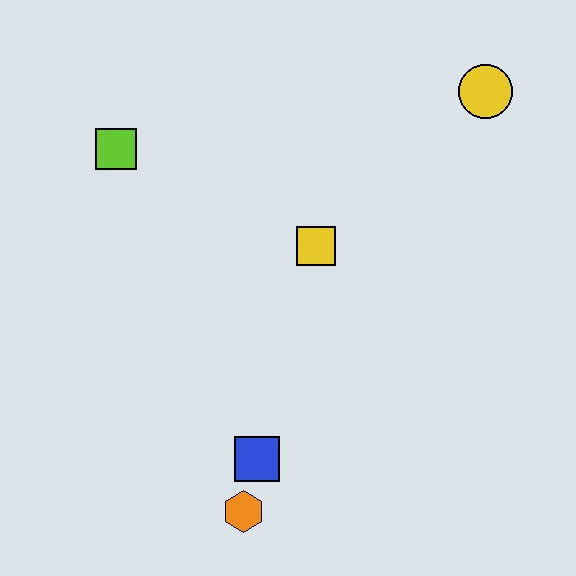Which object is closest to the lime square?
The yellow square is closest to the lime square.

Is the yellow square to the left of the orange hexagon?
No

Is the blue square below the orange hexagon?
No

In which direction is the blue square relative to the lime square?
The blue square is below the lime square.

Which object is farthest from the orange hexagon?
The yellow circle is farthest from the orange hexagon.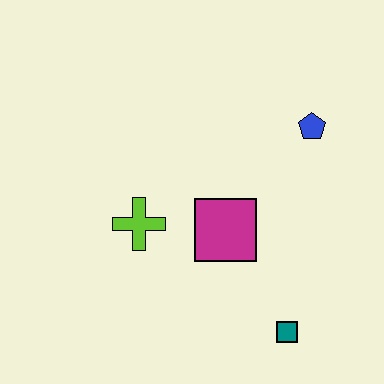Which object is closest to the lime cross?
The magenta square is closest to the lime cross.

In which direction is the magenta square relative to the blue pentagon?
The magenta square is below the blue pentagon.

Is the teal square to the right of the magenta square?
Yes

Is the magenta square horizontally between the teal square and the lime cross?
Yes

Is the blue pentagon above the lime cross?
Yes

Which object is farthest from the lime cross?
The blue pentagon is farthest from the lime cross.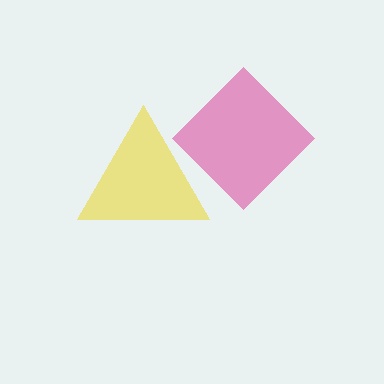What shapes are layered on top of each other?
The layered shapes are: a pink diamond, a yellow triangle.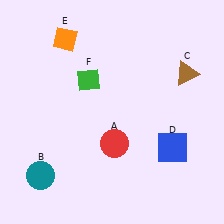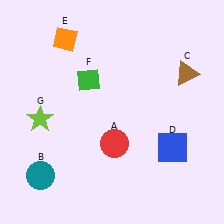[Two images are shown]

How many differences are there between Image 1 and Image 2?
There is 1 difference between the two images.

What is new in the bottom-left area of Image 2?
A lime star (G) was added in the bottom-left area of Image 2.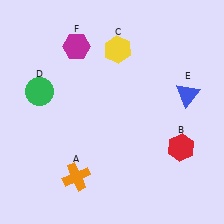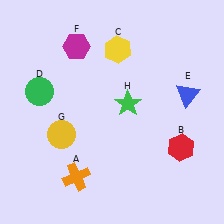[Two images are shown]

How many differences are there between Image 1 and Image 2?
There are 2 differences between the two images.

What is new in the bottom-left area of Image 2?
A yellow circle (G) was added in the bottom-left area of Image 2.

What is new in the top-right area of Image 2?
A green star (H) was added in the top-right area of Image 2.